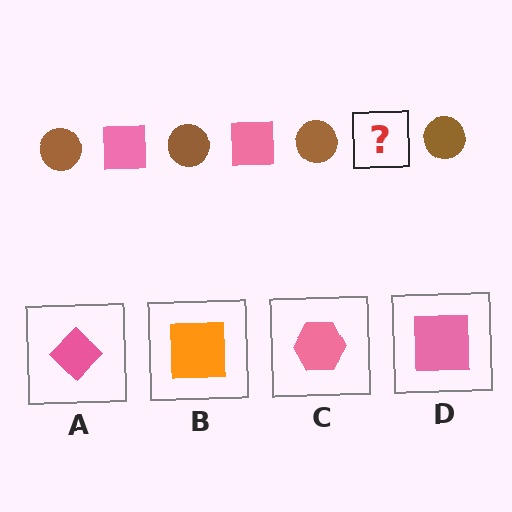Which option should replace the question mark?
Option D.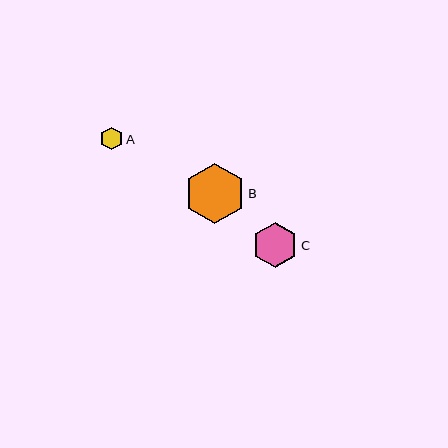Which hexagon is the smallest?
Hexagon A is the smallest with a size of approximately 22 pixels.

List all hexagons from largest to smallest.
From largest to smallest: B, C, A.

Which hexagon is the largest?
Hexagon B is the largest with a size of approximately 60 pixels.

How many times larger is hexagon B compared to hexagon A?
Hexagon B is approximately 2.7 times the size of hexagon A.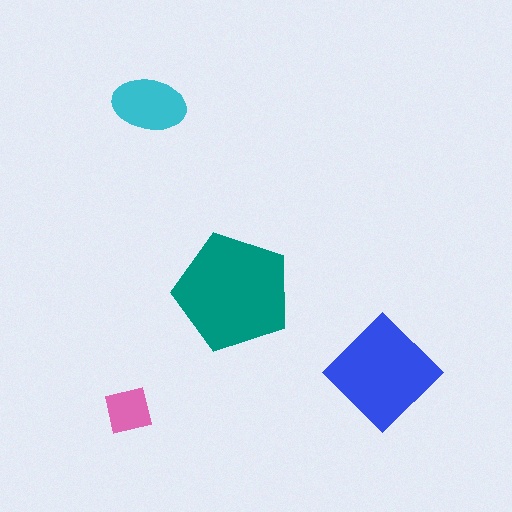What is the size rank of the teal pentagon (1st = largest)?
1st.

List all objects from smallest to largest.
The pink square, the cyan ellipse, the blue diamond, the teal pentagon.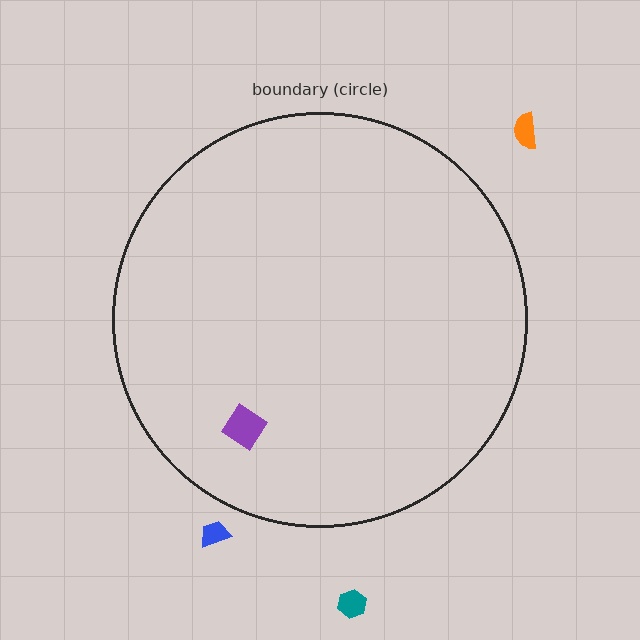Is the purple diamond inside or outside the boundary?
Inside.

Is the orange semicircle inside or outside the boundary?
Outside.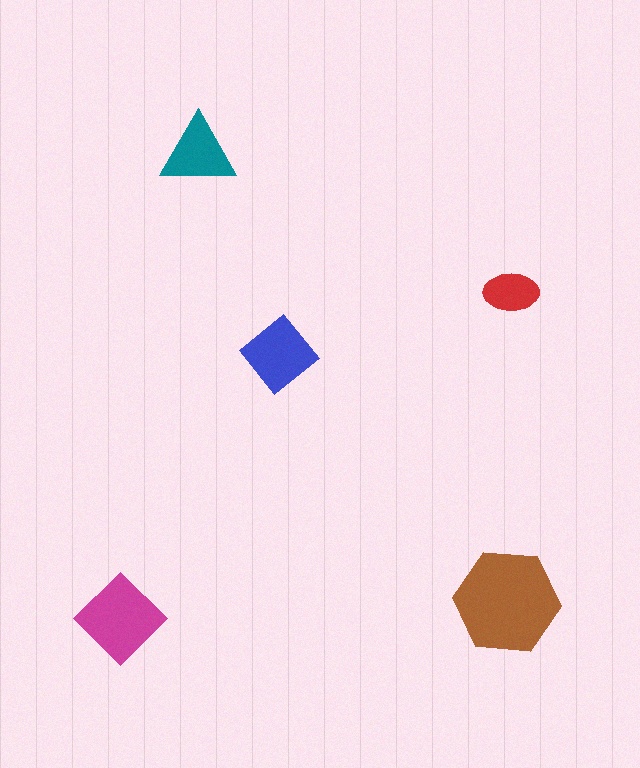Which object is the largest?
The brown hexagon.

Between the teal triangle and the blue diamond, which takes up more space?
The blue diamond.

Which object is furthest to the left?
The magenta diamond is leftmost.